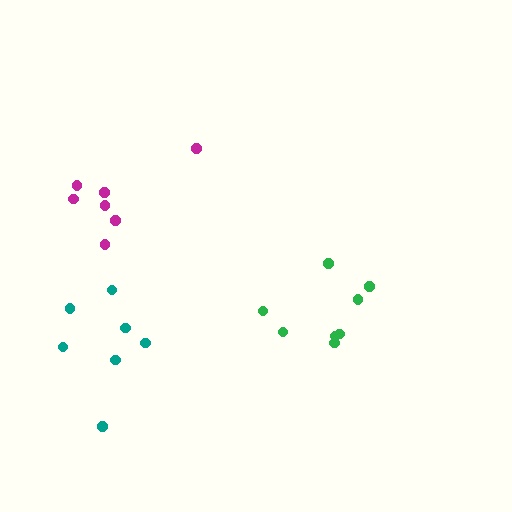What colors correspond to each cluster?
The clusters are colored: green, teal, magenta.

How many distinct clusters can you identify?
There are 3 distinct clusters.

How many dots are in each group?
Group 1: 8 dots, Group 2: 7 dots, Group 3: 7 dots (22 total).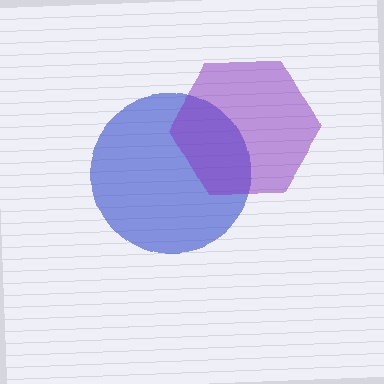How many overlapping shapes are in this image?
There are 2 overlapping shapes in the image.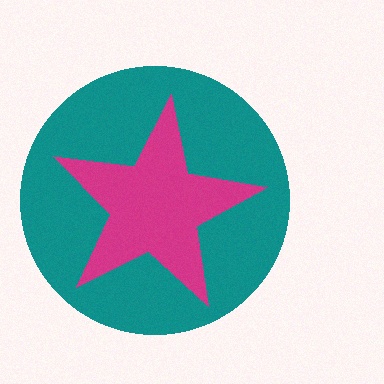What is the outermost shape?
The teal circle.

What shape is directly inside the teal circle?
The magenta star.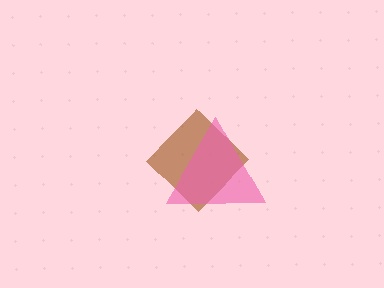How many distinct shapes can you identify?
There are 2 distinct shapes: a brown diamond, a pink triangle.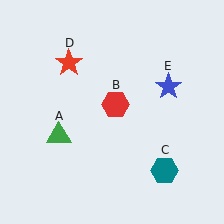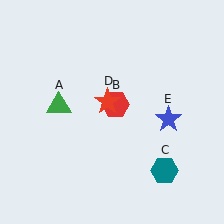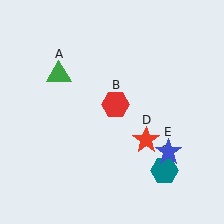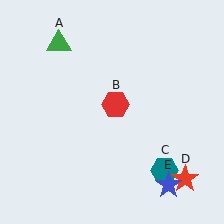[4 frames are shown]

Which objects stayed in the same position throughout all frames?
Red hexagon (object B) and teal hexagon (object C) remained stationary.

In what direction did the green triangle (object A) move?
The green triangle (object A) moved up.